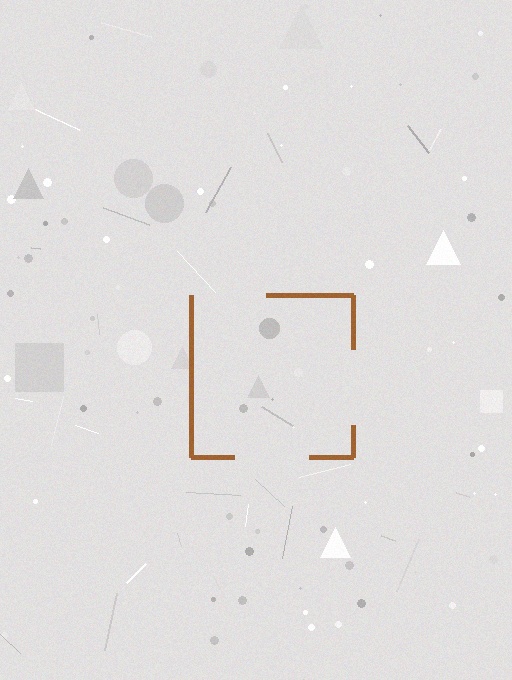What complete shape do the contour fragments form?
The contour fragments form a square.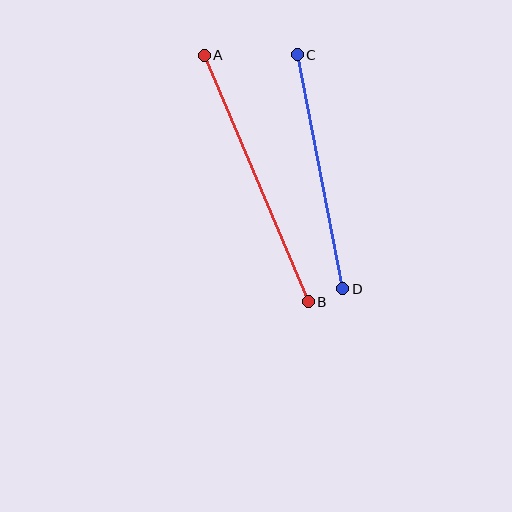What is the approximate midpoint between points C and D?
The midpoint is at approximately (320, 172) pixels.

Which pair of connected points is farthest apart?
Points A and B are farthest apart.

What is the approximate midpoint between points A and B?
The midpoint is at approximately (256, 179) pixels.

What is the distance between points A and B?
The distance is approximately 268 pixels.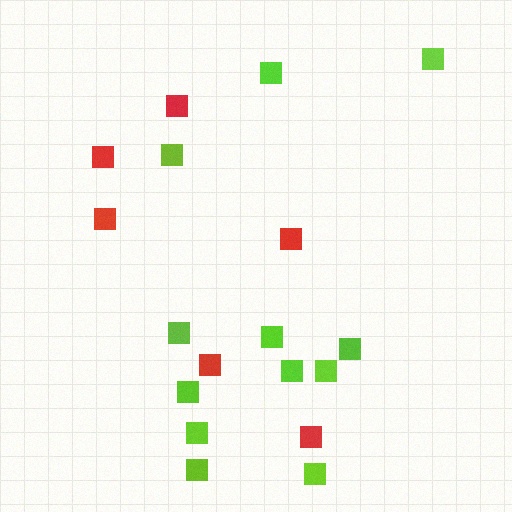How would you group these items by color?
There are 2 groups: one group of lime squares (12) and one group of red squares (6).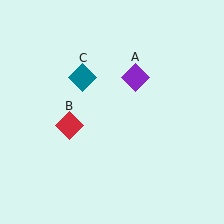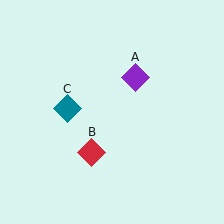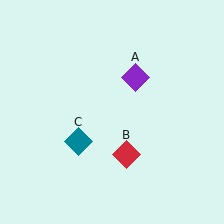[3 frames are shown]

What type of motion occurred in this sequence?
The red diamond (object B), teal diamond (object C) rotated counterclockwise around the center of the scene.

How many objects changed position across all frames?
2 objects changed position: red diamond (object B), teal diamond (object C).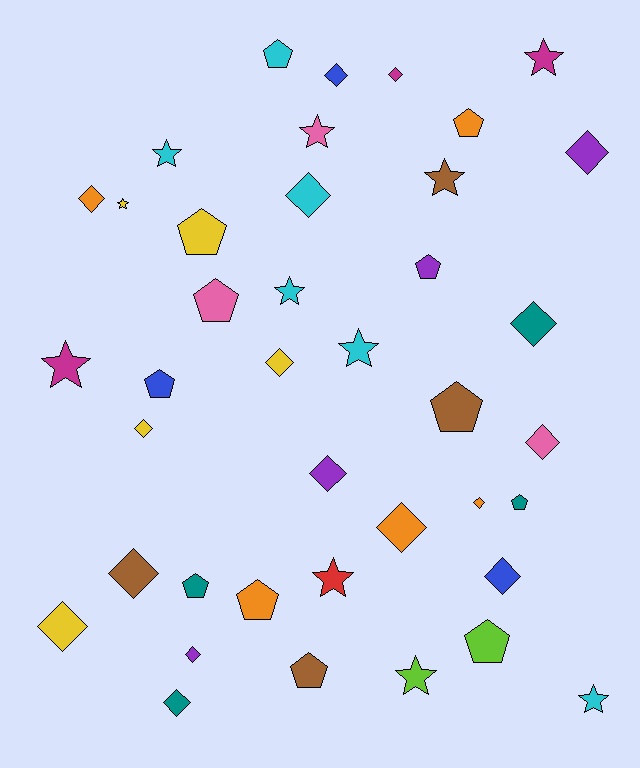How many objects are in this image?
There are 40 objects.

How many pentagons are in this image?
There are 12 pentagons.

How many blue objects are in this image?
There are 3 blue objects.